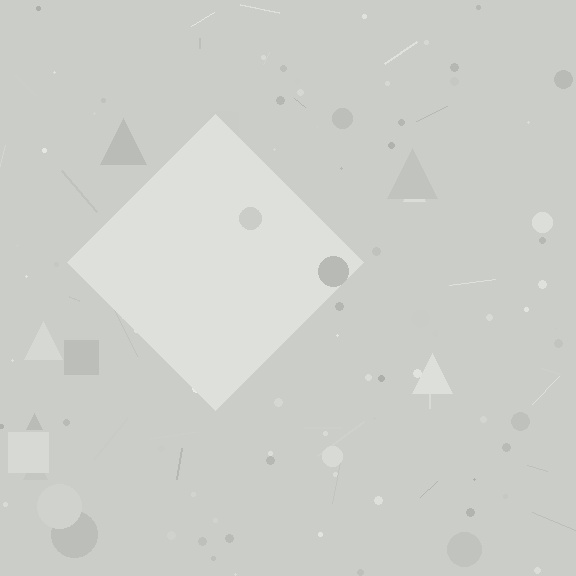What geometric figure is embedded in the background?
A diamond is embedded in the background.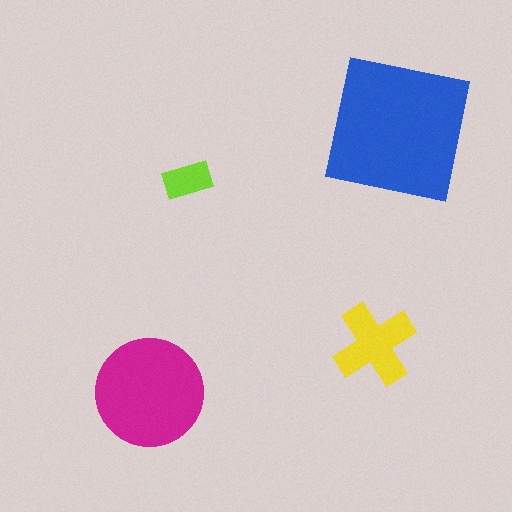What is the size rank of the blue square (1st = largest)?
1st.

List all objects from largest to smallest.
The blue square, the magenta circle, the yellow cross, the lime rectangle.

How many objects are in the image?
There are 4 objects in the image.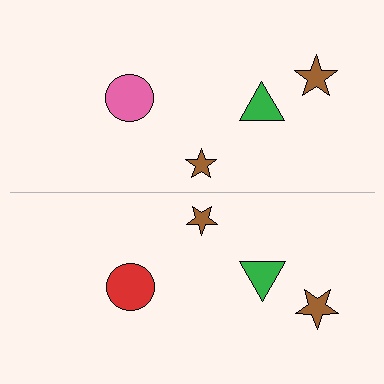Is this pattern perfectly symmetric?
No, the pattern is not perfectly symmetric. The red circle on the bottom side breaks the symmetry — its mirror counterpart is pink.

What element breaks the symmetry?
The red circle on the bottom side breaks the symmetry — its mirror counterpart is pink.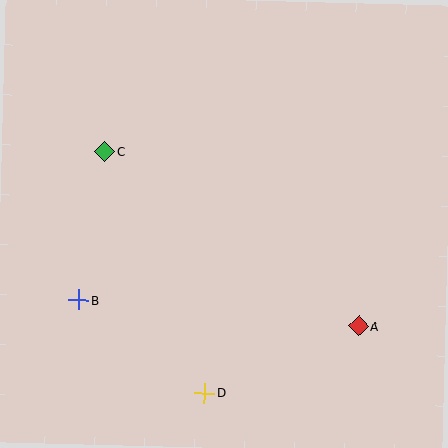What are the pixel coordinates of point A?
Point A is at (359, 326).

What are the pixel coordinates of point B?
Point B is at (79, 300).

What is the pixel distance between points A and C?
The distance between A and C is 308 pixels.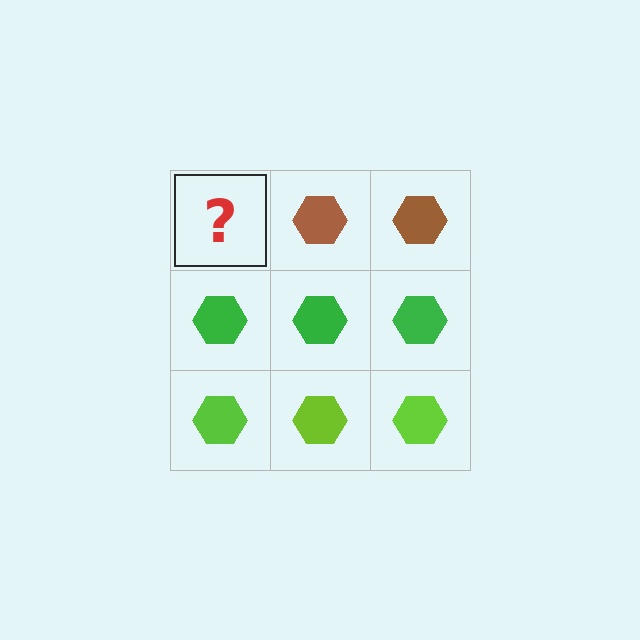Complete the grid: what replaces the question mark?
The question mark should be replaced with a brown hexagon.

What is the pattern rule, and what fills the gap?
The rule is that each row has a consistent color. The gap should be filled with a brown hexagon.